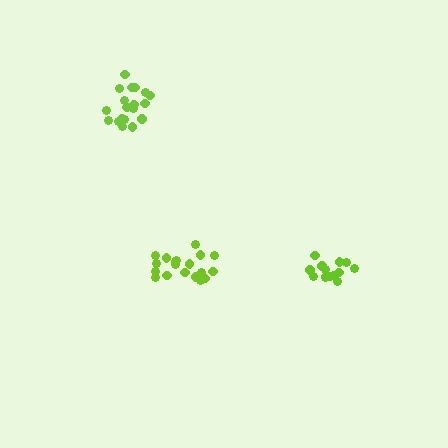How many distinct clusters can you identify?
There are 3 distinct clusters.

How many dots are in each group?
Group 1: 19 dots, Group 2: 14 dots, Group 3: 19 dots (52 total).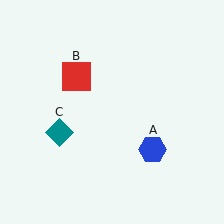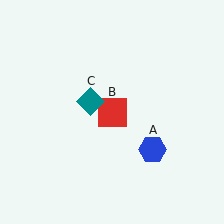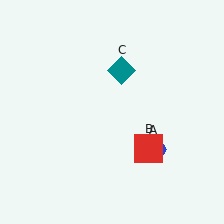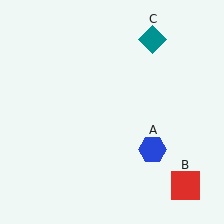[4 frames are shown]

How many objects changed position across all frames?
2 objects changed position: red square (object B), teal diamond (object C).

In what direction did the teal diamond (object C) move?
The teal diamond (object C) moved up and to the right.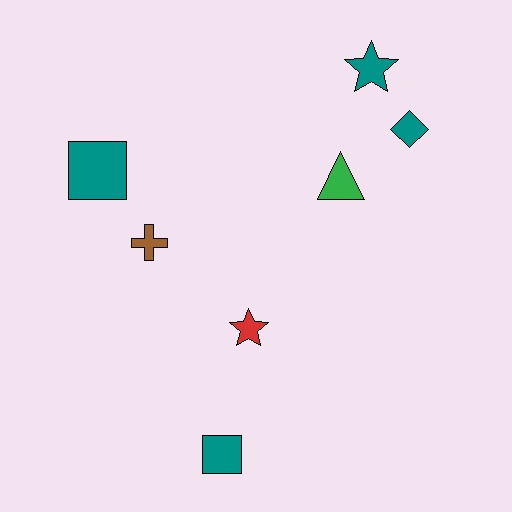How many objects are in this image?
There are 7 objects.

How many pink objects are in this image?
There are no pink objects.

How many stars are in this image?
There are 2 stars.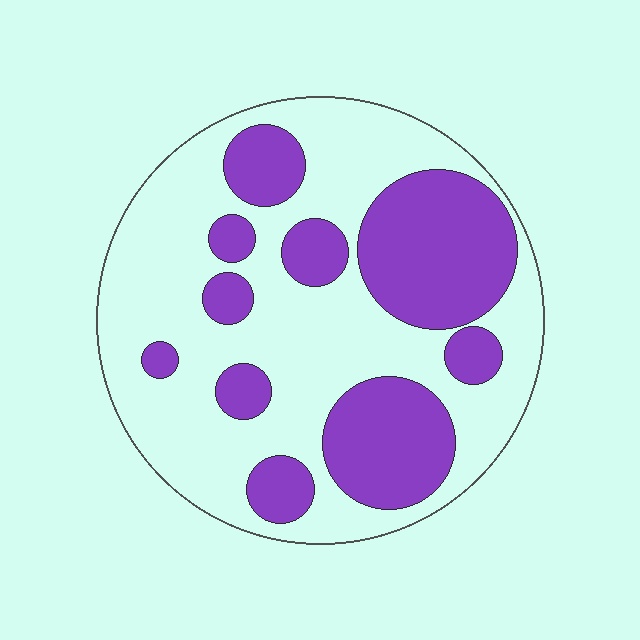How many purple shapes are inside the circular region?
10.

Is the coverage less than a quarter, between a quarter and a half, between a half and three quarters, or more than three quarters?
Between a quarter and a half.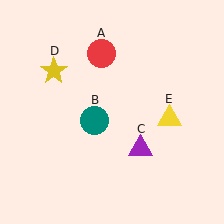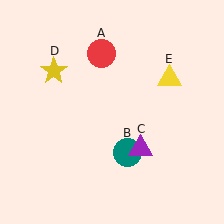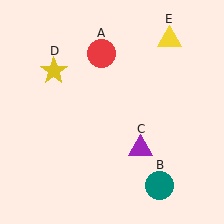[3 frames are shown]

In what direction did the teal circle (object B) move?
The teal circle (object B) moved down and to the right.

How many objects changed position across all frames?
2 objects changed position: teal circle (object B), yellow triangle (object E).